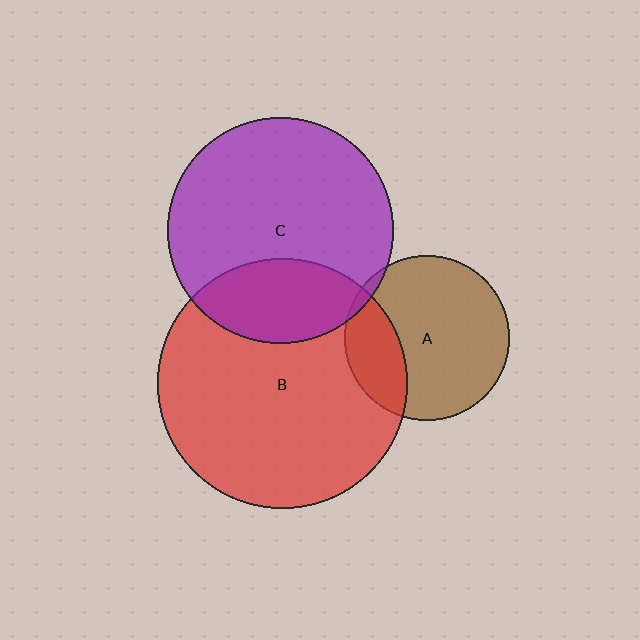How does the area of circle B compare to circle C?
Approximately 1.2 times.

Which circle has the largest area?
Circle B (red).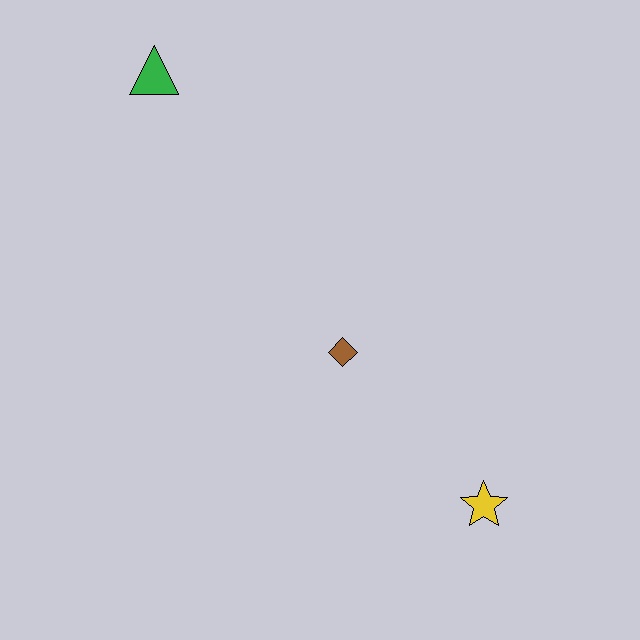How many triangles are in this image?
There is 1 triangle.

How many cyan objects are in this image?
There are no cyan objects.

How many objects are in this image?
There are 3 objects.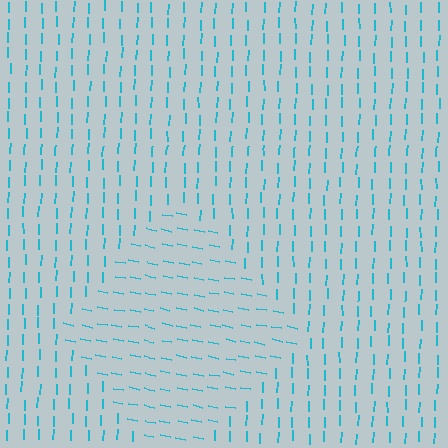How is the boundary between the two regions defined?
The boundary is defined purely by a change in line orientation (approximately 80 degrees difference). All lines are the same color and thickness.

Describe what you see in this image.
The image is filled with small cyan line segments. A diamond region in the image has lines oriented differently from the surrounding lines, creating a visible texture boundary.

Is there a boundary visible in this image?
Yes, there is a texture boundary formed by a change in line orientation.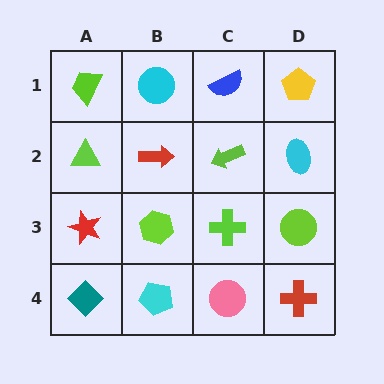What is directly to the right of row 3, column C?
A lime circle.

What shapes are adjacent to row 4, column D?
A lime circle (row 3, column D), a pink circle (row 4, column C).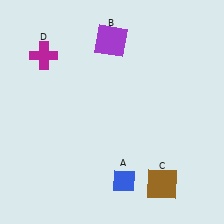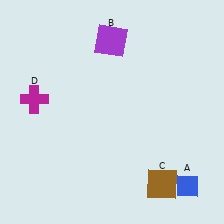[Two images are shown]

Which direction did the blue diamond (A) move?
The blue diamond (A) moved right.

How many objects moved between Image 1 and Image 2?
2 objects moved between the two images.